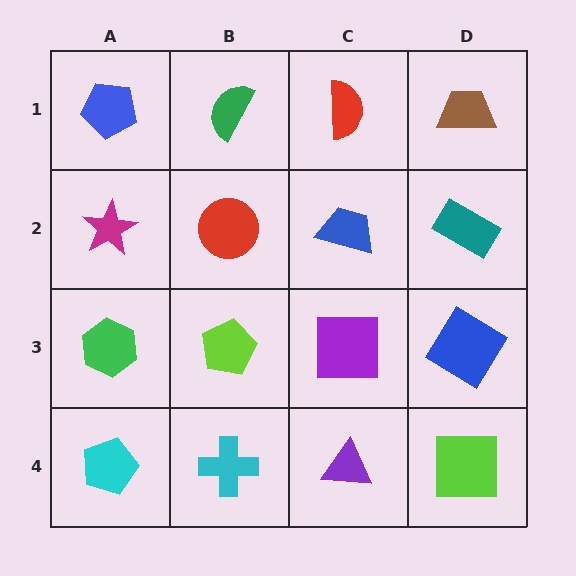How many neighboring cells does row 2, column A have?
3.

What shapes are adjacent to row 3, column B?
A red circle (row 2, column B), a cyan cross (row 4, column B), a green hexagon (row 3, column A), a purple square (row 3, column C).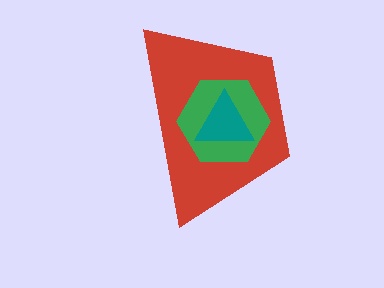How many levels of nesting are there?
3.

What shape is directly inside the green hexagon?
The teal triangle.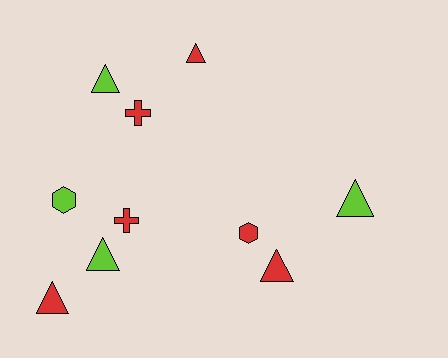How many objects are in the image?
There are 10 objects.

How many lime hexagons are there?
There is 1 lime hexagon.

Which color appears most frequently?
Red, with 6 objects.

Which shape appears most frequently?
Triangle, with 6 objects.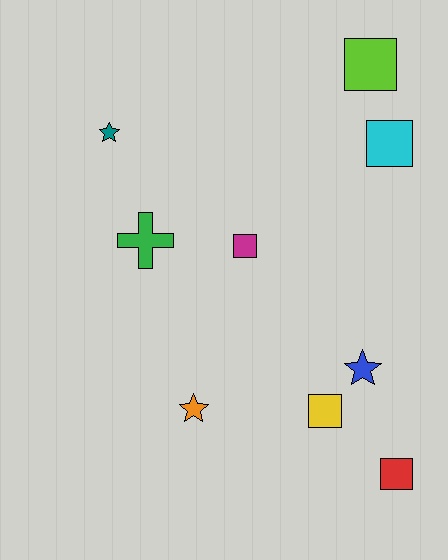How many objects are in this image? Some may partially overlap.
There are 9 objects.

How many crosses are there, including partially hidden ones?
There is 1 cross.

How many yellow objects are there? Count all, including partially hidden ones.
There is 1 yellow object.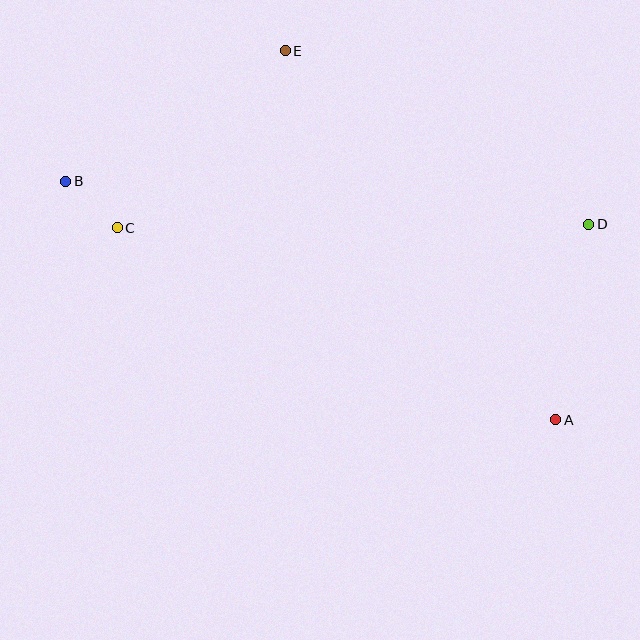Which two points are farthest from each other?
Points A and B are farthest from each other.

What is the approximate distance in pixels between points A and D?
The distance between A and D is approximately 198 pixels.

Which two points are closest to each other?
Points B and C are closest to each other.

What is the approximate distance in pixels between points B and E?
The distance between B and E is approximately 256 pixels.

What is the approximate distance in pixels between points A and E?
The distance between A and E is approximately 458 pixels.